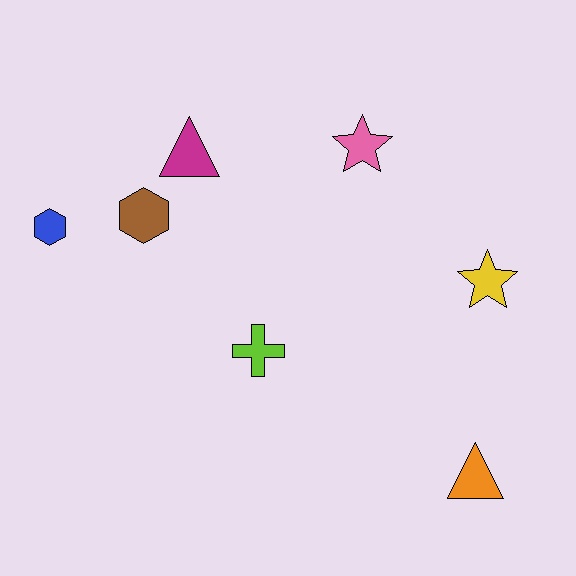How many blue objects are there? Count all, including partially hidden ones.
There is 1 blue object.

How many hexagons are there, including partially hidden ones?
There are 2 hexagons.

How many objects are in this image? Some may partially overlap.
There are 7 objects.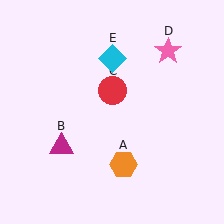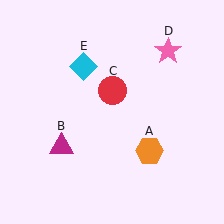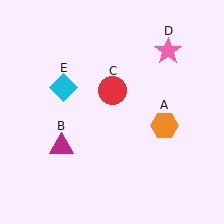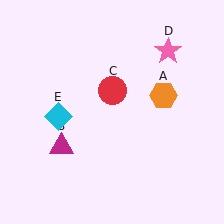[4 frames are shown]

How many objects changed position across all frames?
2 objects changed position: orange hexagon (object A), cyan diamond (object E).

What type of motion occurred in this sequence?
The orange hexagon (object A), cyan diamond (object E) rotated counterclockwise around the center of the scene.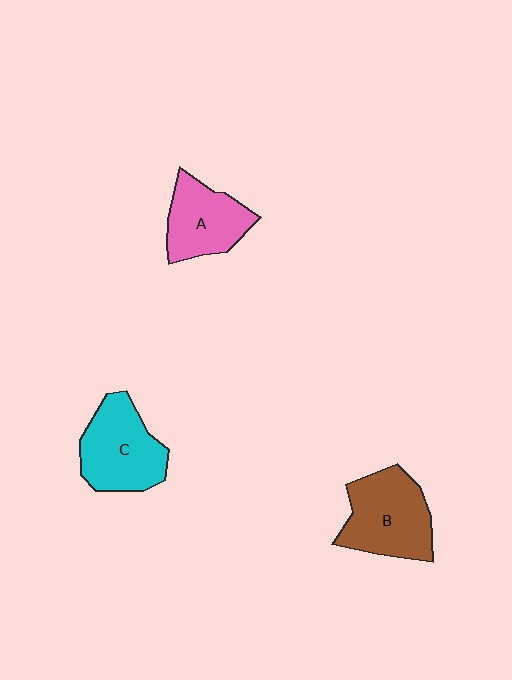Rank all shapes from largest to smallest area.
From largest to smallest: B (brown), C (cyan), A (pink).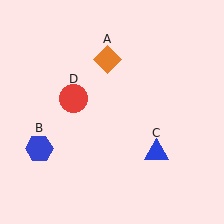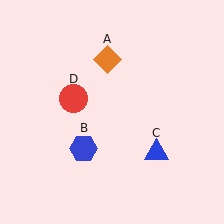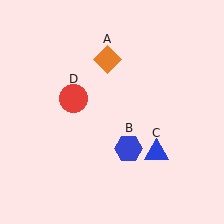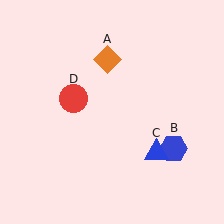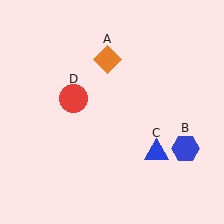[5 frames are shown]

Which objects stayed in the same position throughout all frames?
Orange diamond (object A) and blue triangle (object C) and red circle (object D) remained stationary.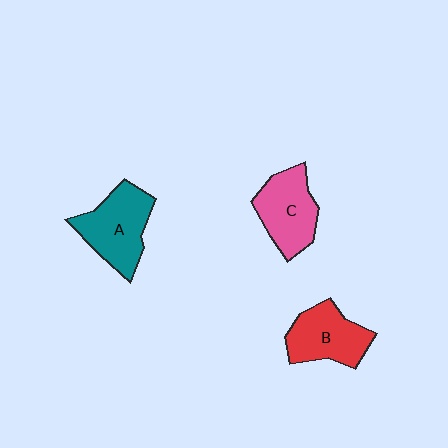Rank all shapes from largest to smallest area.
From largest to smallest: A (teal), C (pink), B (red).